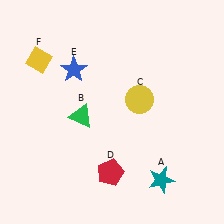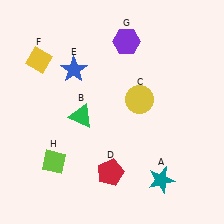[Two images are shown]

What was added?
A purple hexagon (G), a lime diamond (H) were added in Image 2.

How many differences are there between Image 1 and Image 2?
There are 2 differences between the two images.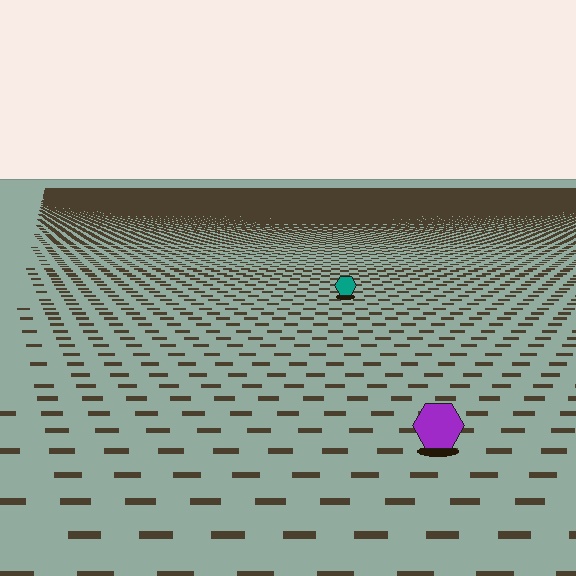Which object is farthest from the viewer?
The teal hexagon is farthest from the viewer. It appears smaller and the ground texture around it is denser.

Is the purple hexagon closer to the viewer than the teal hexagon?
Yes. The purple hexagon is closer — you can tell from the texture gradient: the ground texture is coarser near it.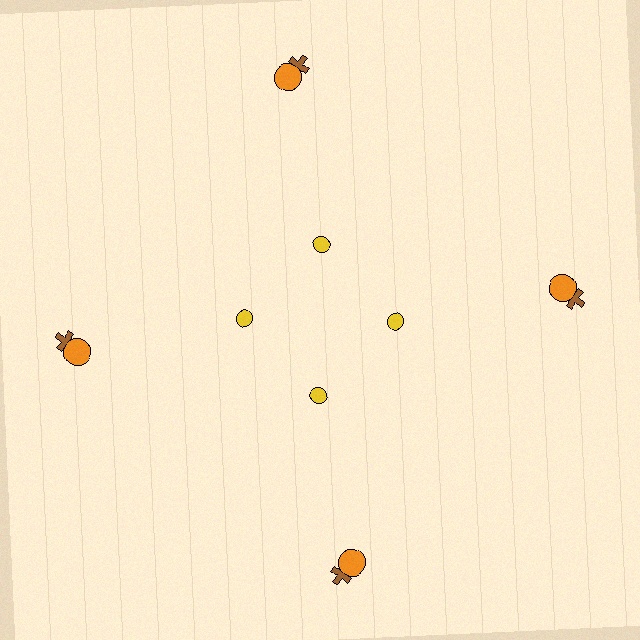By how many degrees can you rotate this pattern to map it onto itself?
The pattern maps onto itself every 90 degrees of rotation.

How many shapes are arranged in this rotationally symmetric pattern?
There are 12 shapes, arranged in 4 groups of 3.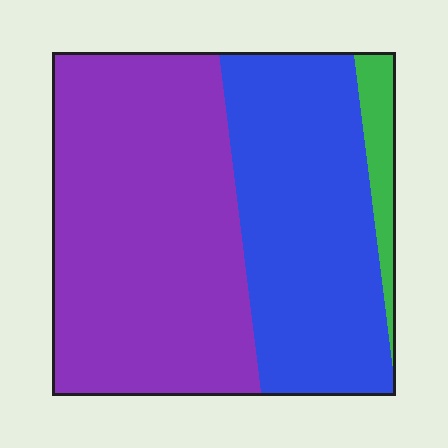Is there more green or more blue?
Blue.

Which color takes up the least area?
Green, at roughly 5%.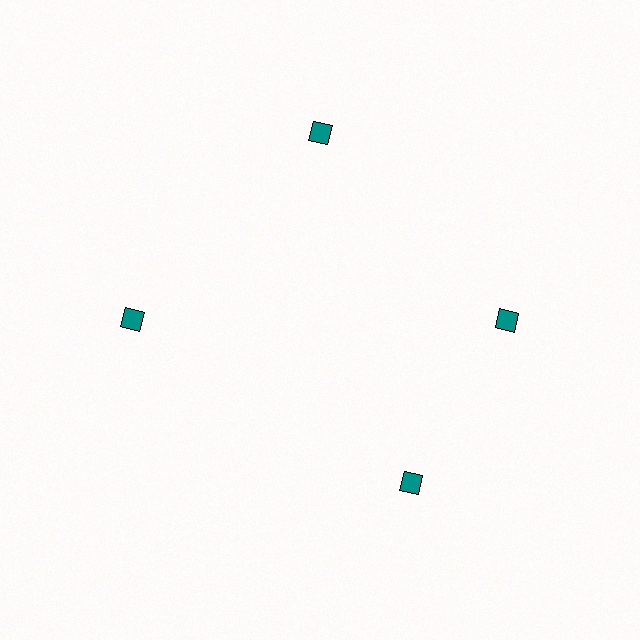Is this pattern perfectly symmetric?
No. The 4 teal diamonds are arranged in a ring, but one element near the 6 o'clock position is rotated out of alignment along the ring, breaking the 4-fold rotational symmetry.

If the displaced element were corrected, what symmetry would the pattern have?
It would have 4-fold rotational symmetry — the pattern would map onto itself every 90 degrees.